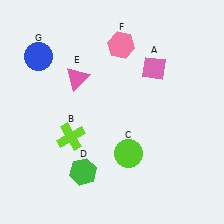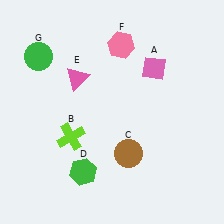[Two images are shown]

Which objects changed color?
C changed from lime to brown. G changed from blue to green.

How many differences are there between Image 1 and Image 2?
There are 2 differences between the two images.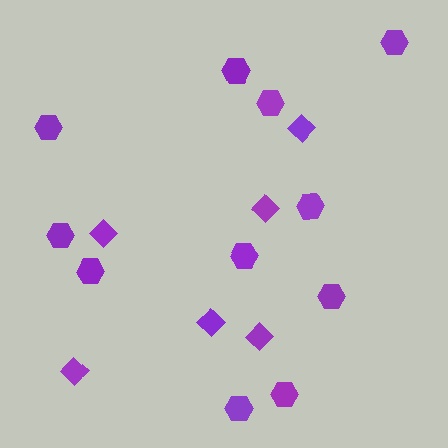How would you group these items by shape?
There are 2 groups: one group of diamonds (6) and one group of hexagons (11).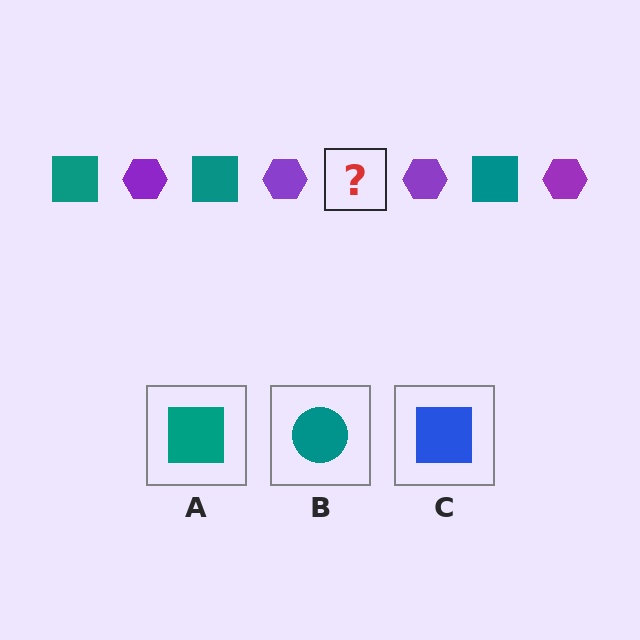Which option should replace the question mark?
Option A.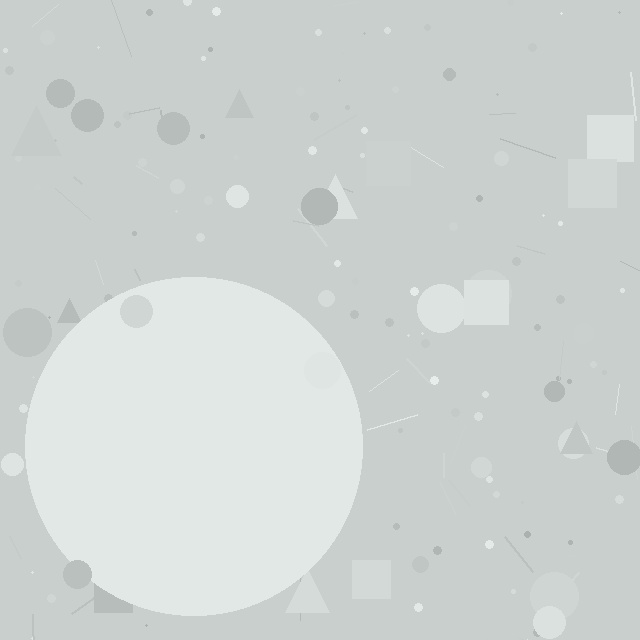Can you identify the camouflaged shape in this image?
The camouflaged shape is a circle.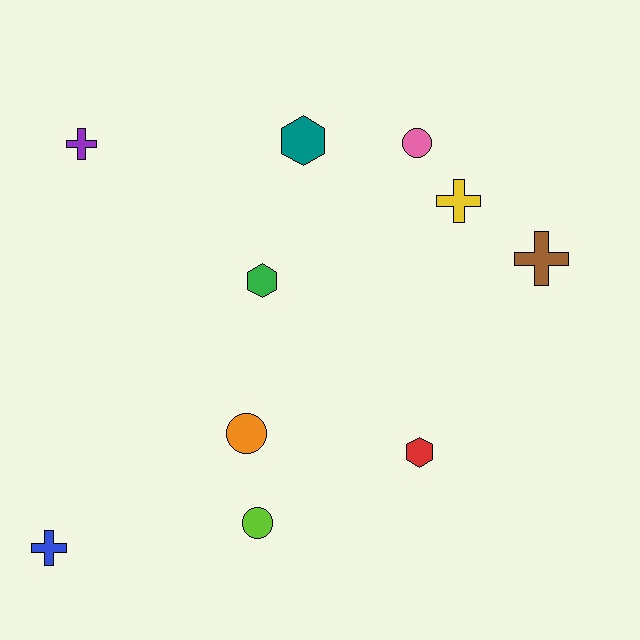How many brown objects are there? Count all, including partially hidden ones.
There is 1 brown object.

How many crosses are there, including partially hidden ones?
There are 4 crosses.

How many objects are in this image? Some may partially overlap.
There are 10 objects.